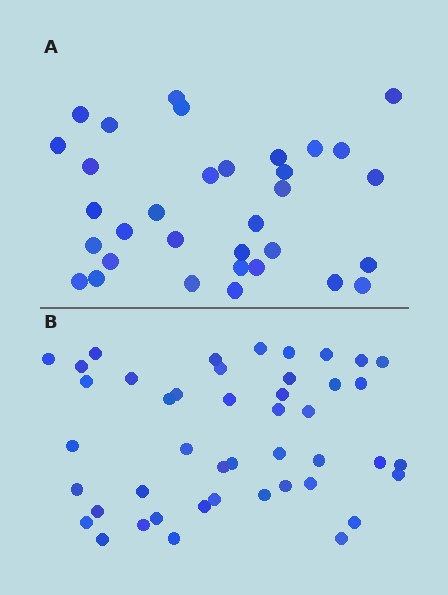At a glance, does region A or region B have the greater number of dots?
Region B (the bottom region) has more dots.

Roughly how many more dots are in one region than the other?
Region B has roughly 12 or so more dots than region A.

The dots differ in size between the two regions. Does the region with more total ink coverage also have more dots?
No. Region A has more total ink coverage because its dots are larger, but region B actually contains more individual dots. Total area can be misleading — the number of items is what matters here.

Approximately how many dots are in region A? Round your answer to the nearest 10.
About 30 dots. (The exact count is 33, which rounds to 30.)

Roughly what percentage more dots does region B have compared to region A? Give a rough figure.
About 35% more.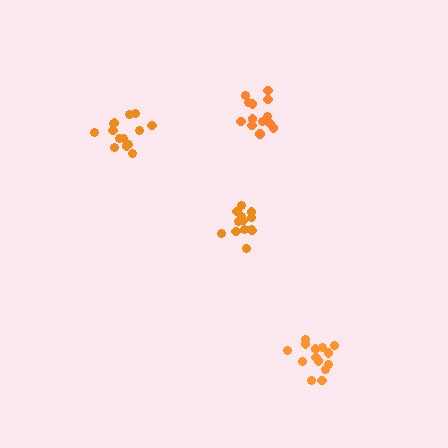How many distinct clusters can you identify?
There are 4 distinct clusters.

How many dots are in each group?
Group 1: 14 dots, Group 2: 13 dots, Group 3: 13 dots, Group 4: 15 dots (55 total).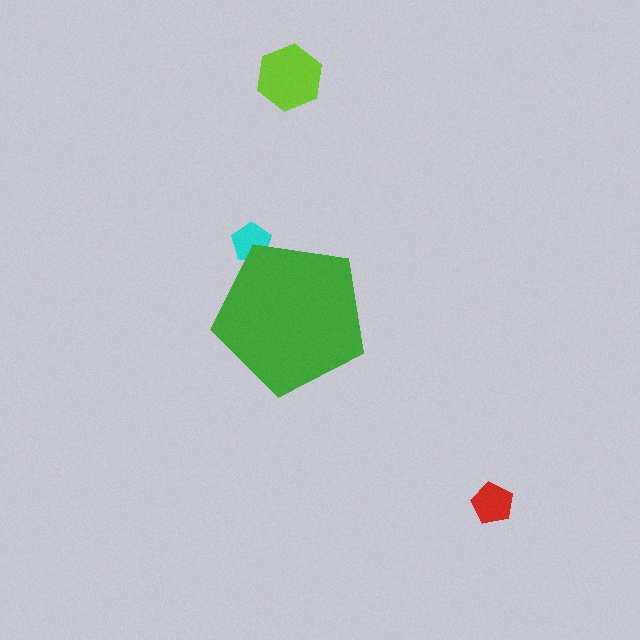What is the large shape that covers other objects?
A green pentagon.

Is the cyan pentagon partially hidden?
Yes, the cyan pentagon is partially hidden behind the green pentagon.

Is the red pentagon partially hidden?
No, the red pentagon is fully visible.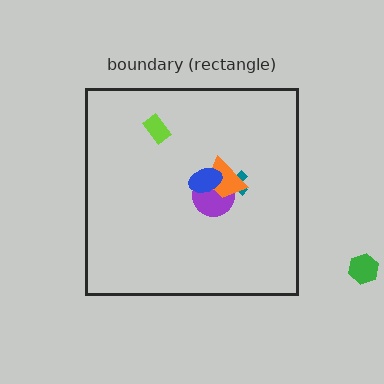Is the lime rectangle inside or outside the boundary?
Inside.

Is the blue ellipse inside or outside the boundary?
Inside.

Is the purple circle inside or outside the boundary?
Inside.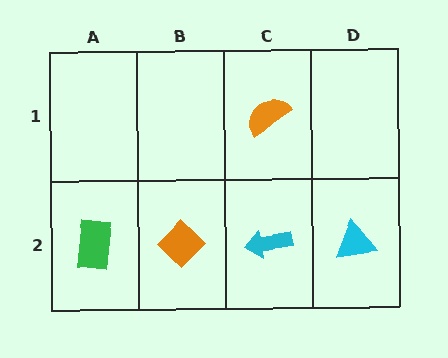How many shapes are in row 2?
4 shapes.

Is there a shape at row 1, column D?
No, that cell is empty.